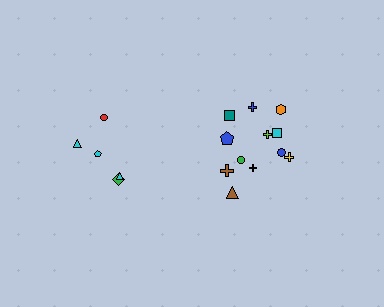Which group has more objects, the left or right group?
The right group.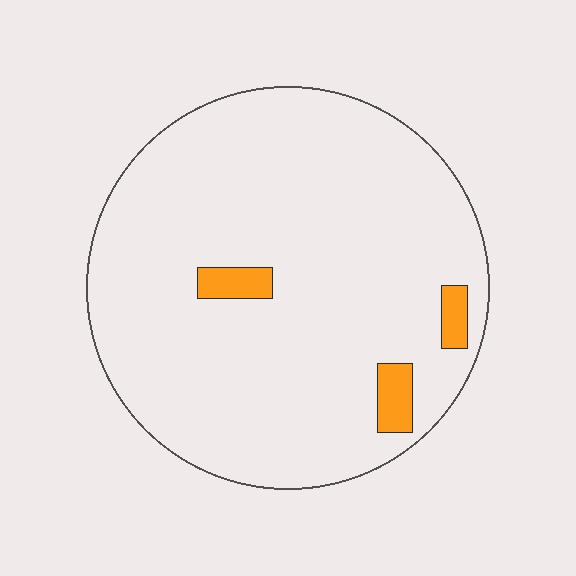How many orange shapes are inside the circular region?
3.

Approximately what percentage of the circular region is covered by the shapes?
Approximately 5%.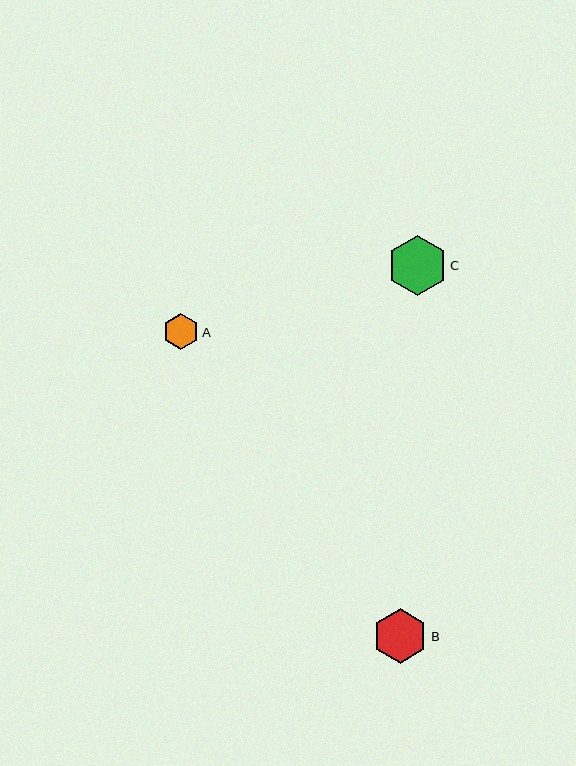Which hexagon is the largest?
Hexagon C is the largest with a size of approximately 59 pixels.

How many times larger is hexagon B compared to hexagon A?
Hexagon B is approximately 1.5 times the size of hexagon A.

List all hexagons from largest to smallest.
From largest to smallest: C, B, A.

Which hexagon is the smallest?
Hexagon A is the smallest with a size of approximately 36 pixels.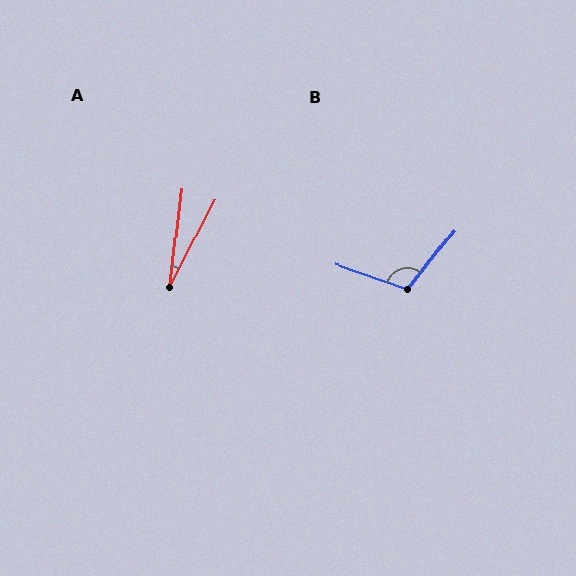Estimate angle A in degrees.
Approximately 20 degrees.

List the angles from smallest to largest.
A (20°), B (109°).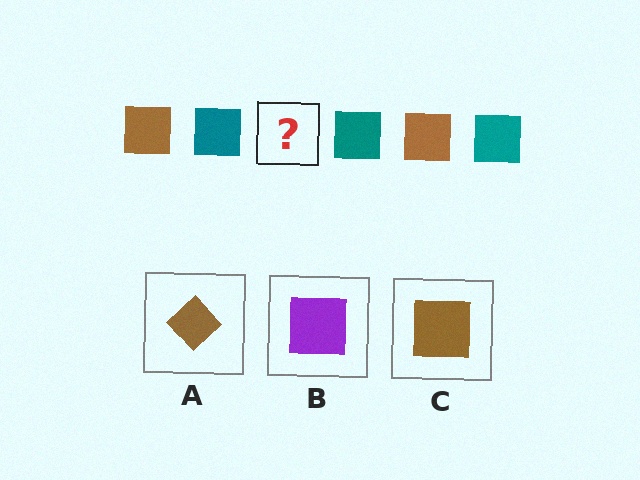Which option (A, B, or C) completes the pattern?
C.